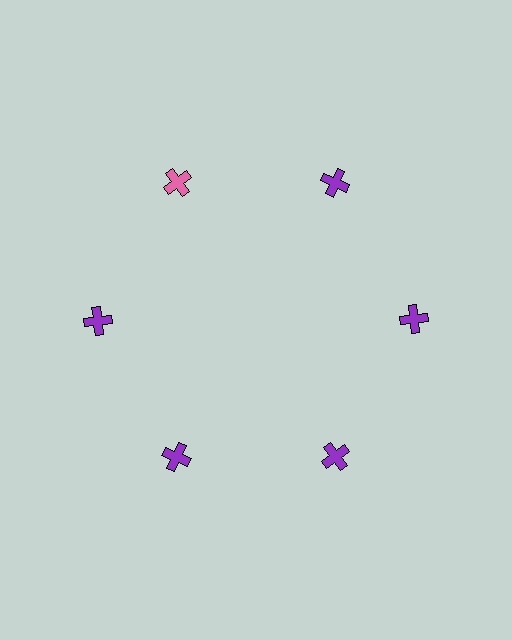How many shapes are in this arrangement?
There are 6 shapes arranged in a ring pattern.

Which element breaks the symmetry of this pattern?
The pink cross at roughly the 11 o'clock position breaks the symmetry. All other shapes are purple crosses.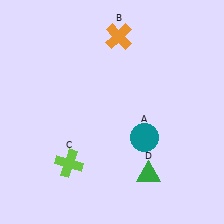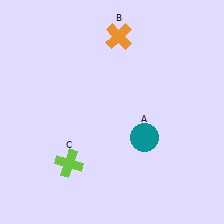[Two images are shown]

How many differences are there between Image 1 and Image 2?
There is 1 difference between the two images.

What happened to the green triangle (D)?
The green triangle (D) was removed in Image 2. It was in the bottom-right area of Image 1.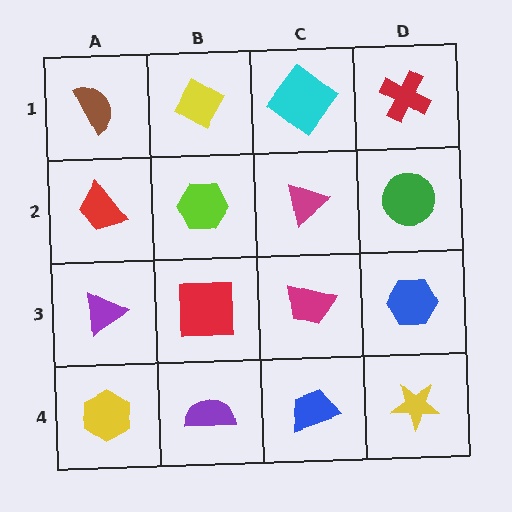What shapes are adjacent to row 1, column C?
A magenta triangle (row 2, column C), a yellow diamond (row 1, column B), a red cross (row 1, column D).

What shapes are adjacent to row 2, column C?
A cyan diamond (row 1, column C), a magenta trapezoid (row 3, column C), a lime hexagon (row 2, column B), a green circle (row 2, column D).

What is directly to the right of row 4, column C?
A yellow star.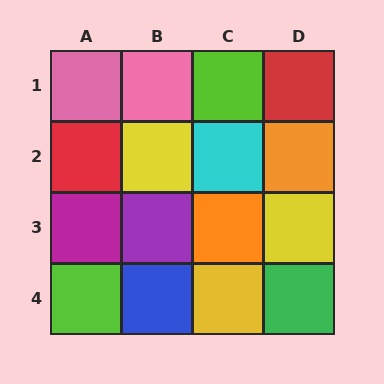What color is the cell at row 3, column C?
Orange.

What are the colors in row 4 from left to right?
Lime, blue, yellow, green.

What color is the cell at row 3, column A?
Magenta.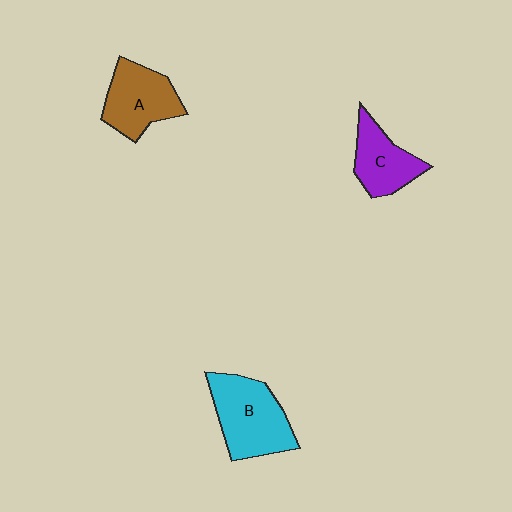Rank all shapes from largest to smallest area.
From largest to smallest: B (cyan), A (brown), C (purple).